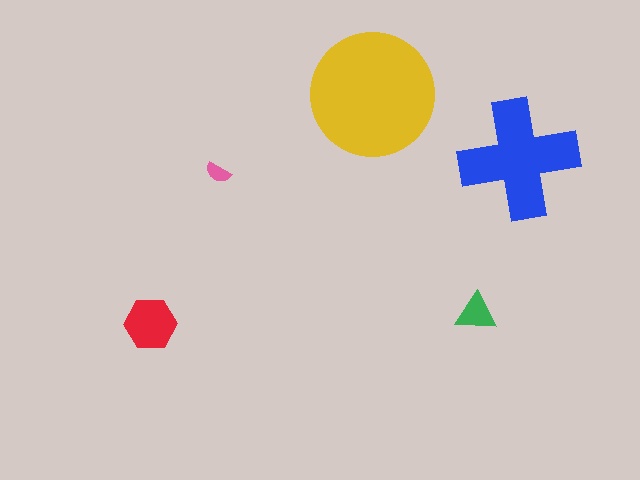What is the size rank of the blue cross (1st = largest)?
2nd.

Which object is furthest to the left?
The red hexagon is leftmost.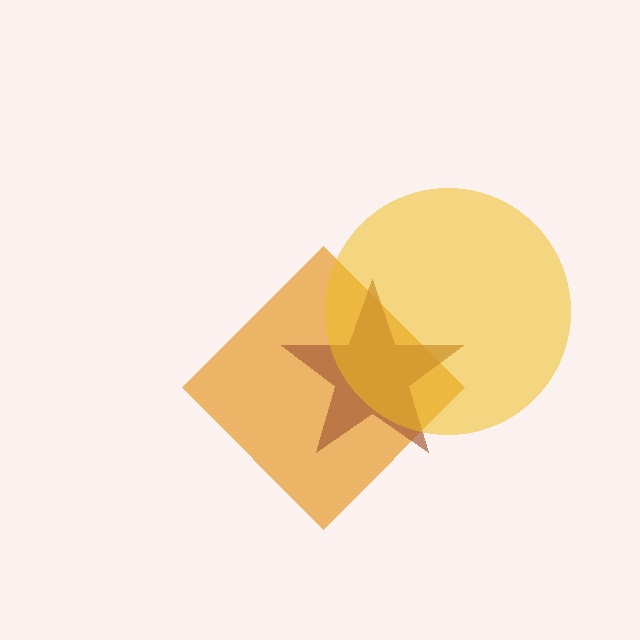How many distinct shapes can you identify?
There are 3 distinct shapes: an orange diamond, a brown star, a yellow circle.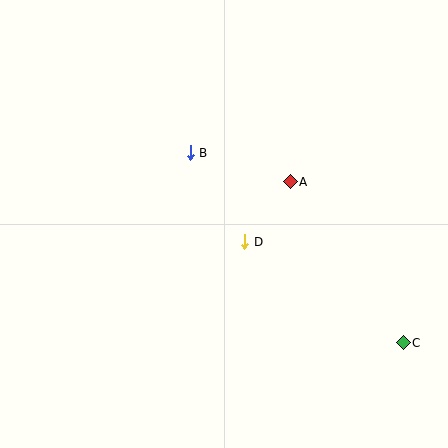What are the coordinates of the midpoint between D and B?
The midpoint between D and B is at (217, 197).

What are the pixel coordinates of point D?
Point D is at (245, 242).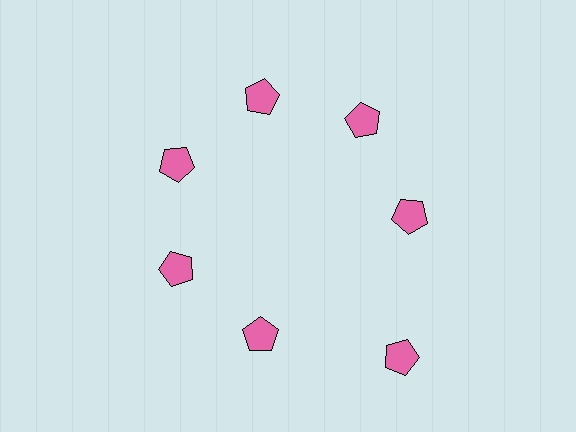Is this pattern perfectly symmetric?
No. The 7 pink pentagons are arranged in a ring, but one element near the 5 o'clock position is pushed outward from the center, breaking the 7-fold rotational symmetry.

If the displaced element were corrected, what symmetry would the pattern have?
It would have 7-fold rotational symmetry — the pattern would map onto itself every 51 degrees.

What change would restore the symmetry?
The symmetry would be restored by moving it inward, back onto the ring so that all 7 pentagons sit at equal angles and equal distance from the center.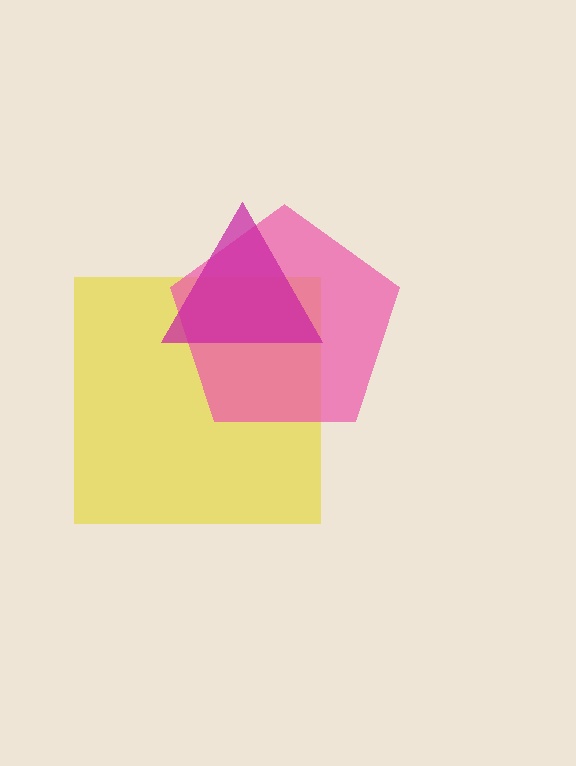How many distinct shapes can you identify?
There are 3 distinct shapes: a yellow square, a pink pentagon, a magenta triangle.